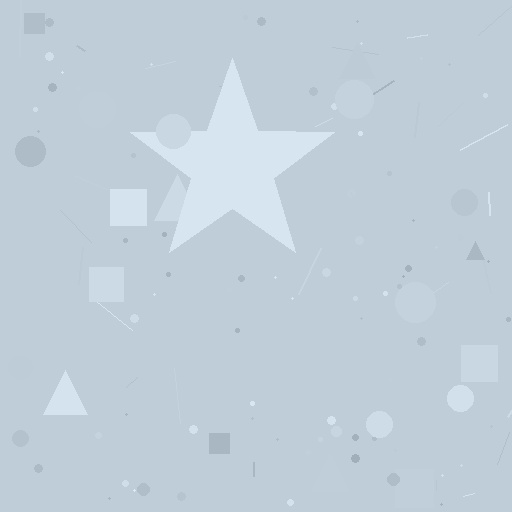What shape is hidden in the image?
A star is hidden in the image.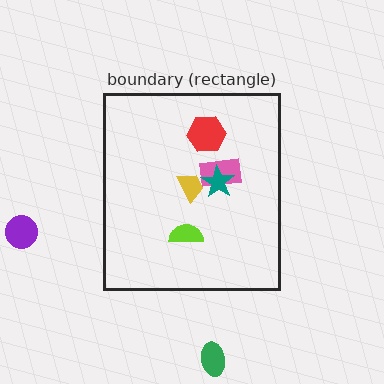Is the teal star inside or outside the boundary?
Inside.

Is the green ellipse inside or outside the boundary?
Outside.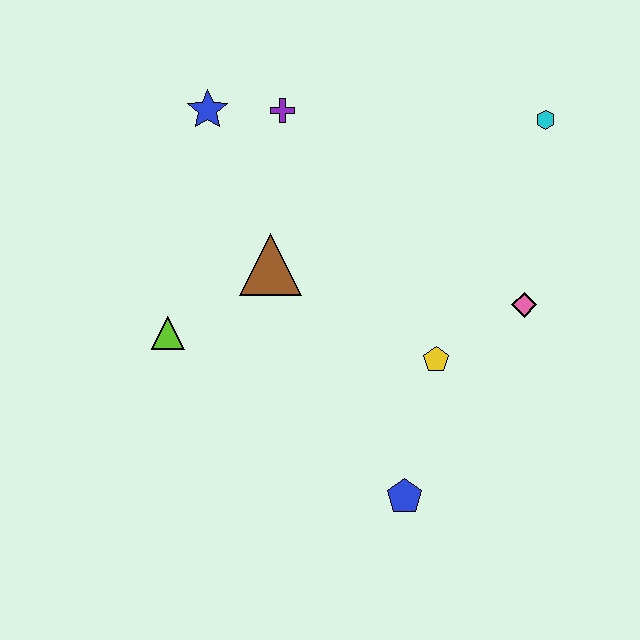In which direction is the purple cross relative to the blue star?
The purple cross is to the right of the blue star.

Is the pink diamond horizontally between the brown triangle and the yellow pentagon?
No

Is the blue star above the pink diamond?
Yes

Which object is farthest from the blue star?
The blue pentagon is farthest from the blue star.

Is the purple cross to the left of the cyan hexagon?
Yes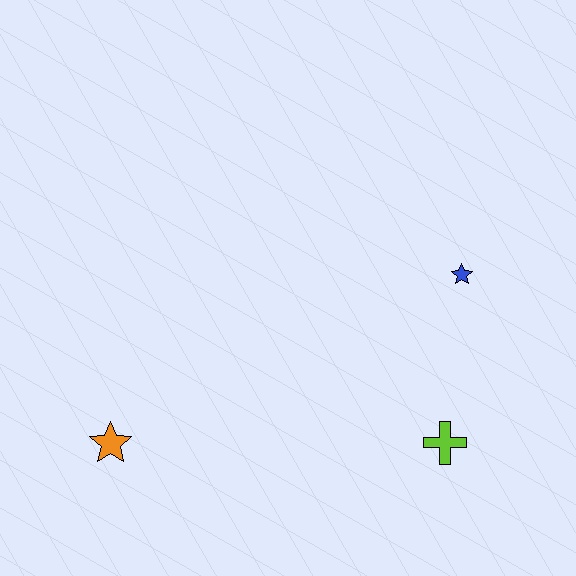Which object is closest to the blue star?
The lime cross is closest to the blue star.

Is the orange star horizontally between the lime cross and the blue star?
No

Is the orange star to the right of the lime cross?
No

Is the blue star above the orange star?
Yes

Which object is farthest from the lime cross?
The orange star is farthest from the lime cross.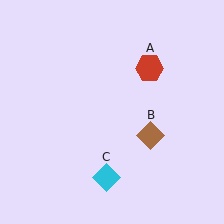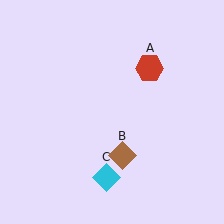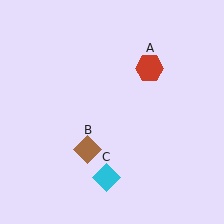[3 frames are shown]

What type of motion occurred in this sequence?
The brown diamond (object B) rotated clockwise around the center of the scene.